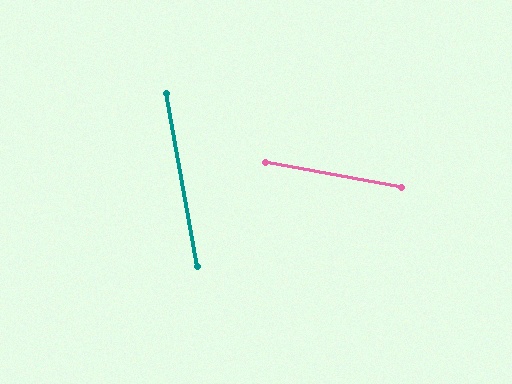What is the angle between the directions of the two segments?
Approximately 69 degrees.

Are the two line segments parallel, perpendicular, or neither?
Neither parallel nor perpendicular — they differ by about 69°.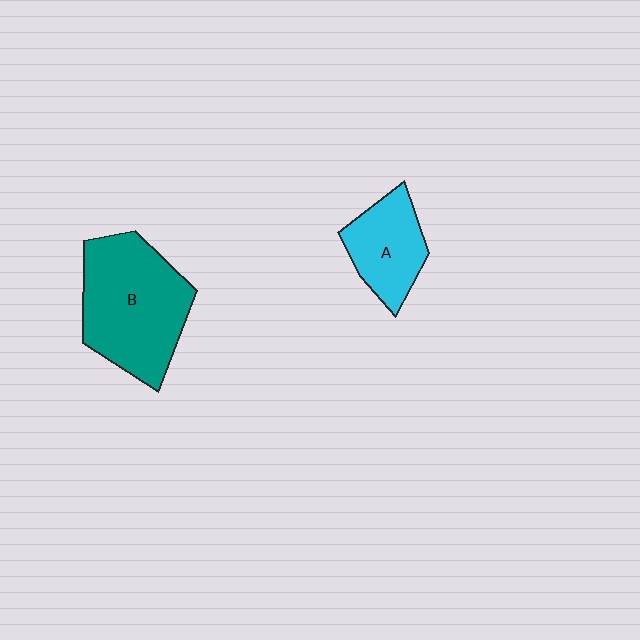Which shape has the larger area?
Shape B (teal).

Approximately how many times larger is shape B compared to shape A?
Approximately 1.9 times.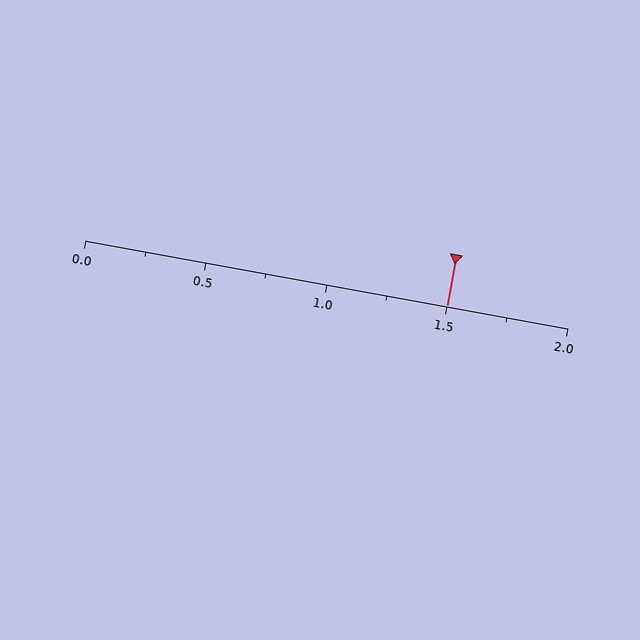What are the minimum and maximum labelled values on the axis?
The axis runs from 0.0 to 2.0.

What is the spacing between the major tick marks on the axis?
The major ticks are spaced 0.5 apart.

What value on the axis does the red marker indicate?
The marker indicates approximately 1.5.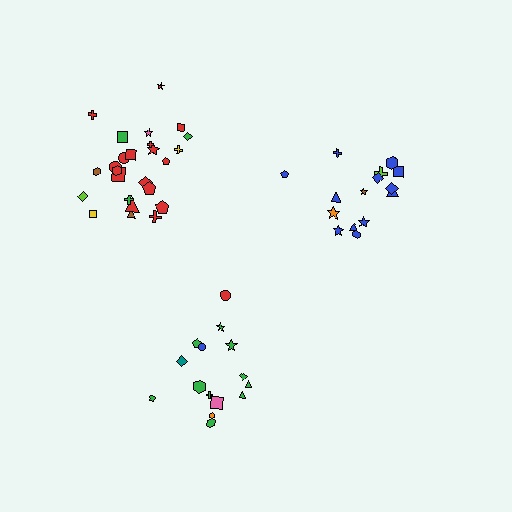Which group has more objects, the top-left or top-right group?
The top-left group.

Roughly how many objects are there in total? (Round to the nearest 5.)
Roughly 55 objects in total.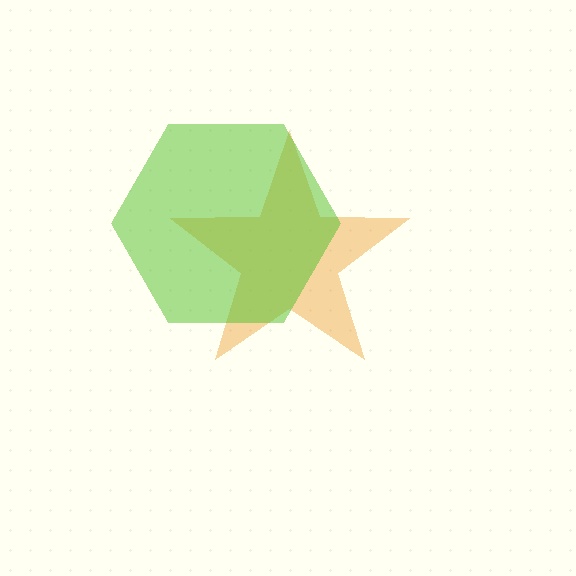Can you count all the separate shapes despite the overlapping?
Yes, there are 2 separate shapes.